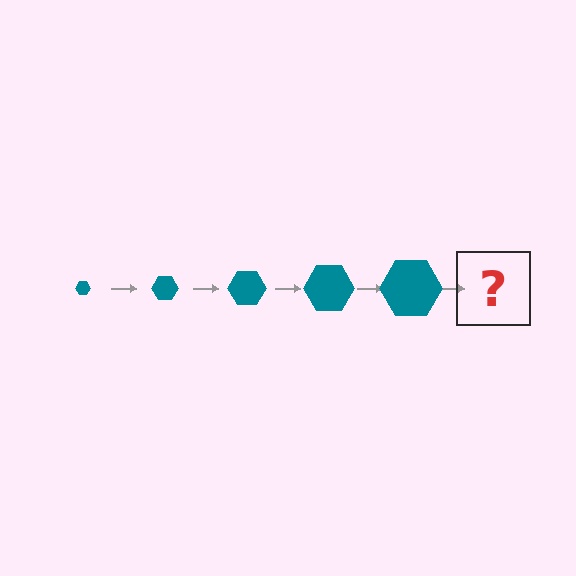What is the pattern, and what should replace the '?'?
The pattern is that the hexagon gets progressively larger each step. The '?' should be a teal hexagon, larger than the previous one.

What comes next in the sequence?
The next element should be a teal hexagon, larger than the previous one.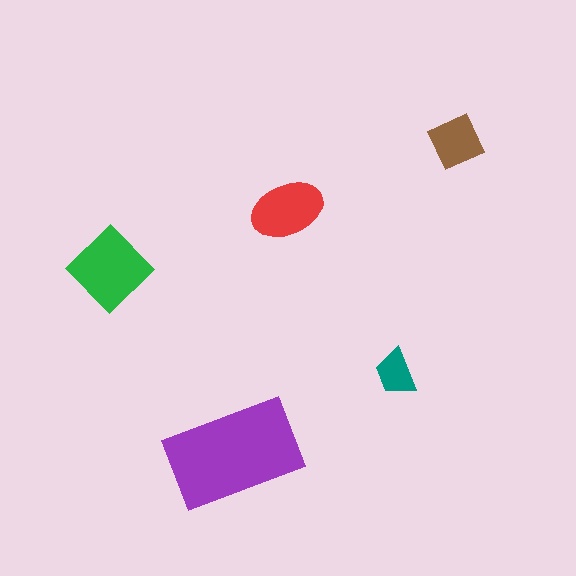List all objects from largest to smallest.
The purple rectangle, the green diamond, the red ellipse, the brown square, the teal trapezoid.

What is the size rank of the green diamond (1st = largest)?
2nd.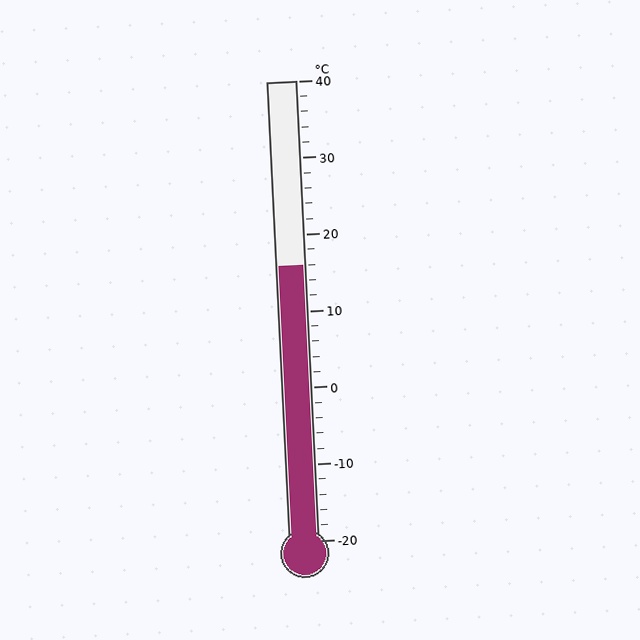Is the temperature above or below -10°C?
The temperature is above -10°C.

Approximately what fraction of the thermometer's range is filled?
The thermometer is filled to approximately 60% of its range.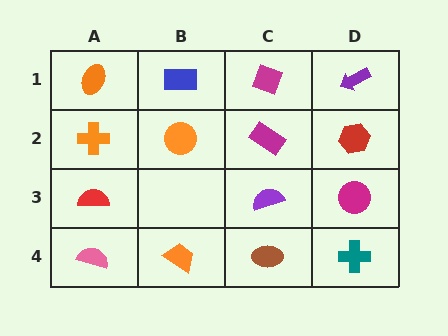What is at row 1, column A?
An orange ellipse.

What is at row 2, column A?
An orange cross.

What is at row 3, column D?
A magenta circle.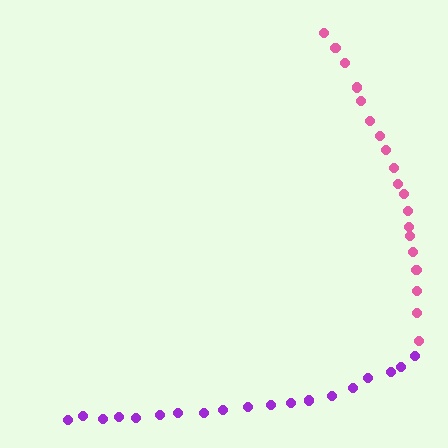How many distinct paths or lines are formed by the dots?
There are 2 distinct paths.